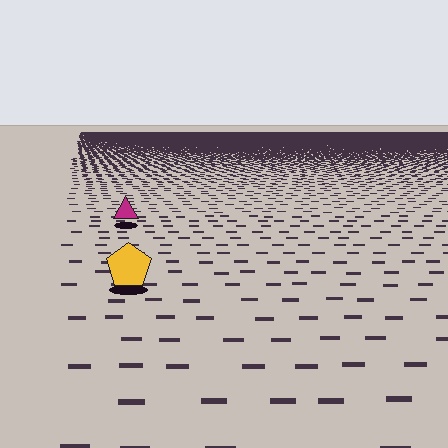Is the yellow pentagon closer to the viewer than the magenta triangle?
Yes. The yellow pentagon is closer — you can tell from the texture gradient: the ground texture is coarser near it.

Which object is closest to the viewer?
The yellow pentagon is closest. The texture marks near it are larger and more spread out.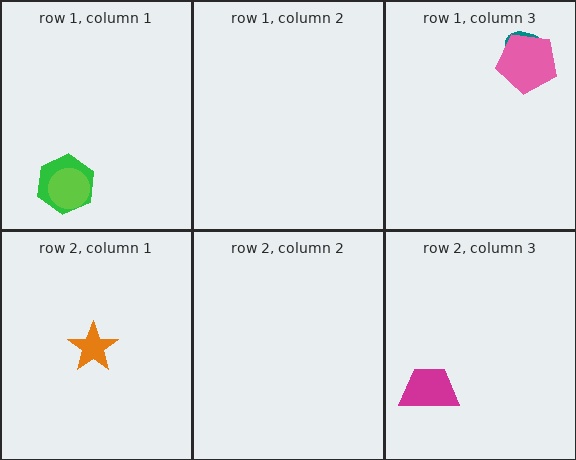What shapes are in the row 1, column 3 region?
The teal ellipse, the pink pentagon.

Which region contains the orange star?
The row 2, column 1 region.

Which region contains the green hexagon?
The row 1, column 1 region.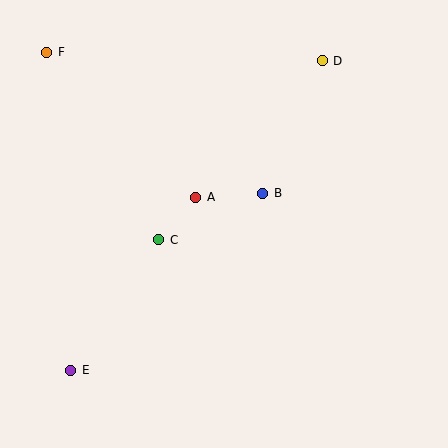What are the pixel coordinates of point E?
Point E is at (71, 370).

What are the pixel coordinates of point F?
Point F is at (46, 52).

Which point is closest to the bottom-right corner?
Point B is closest to the bottom-right corner.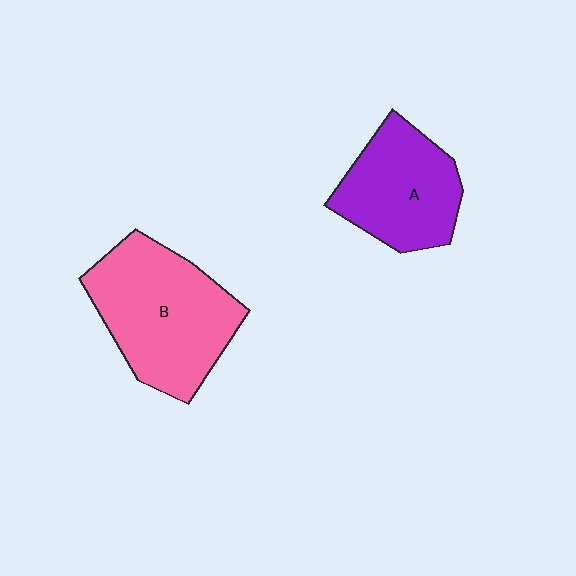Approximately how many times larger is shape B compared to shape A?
Approximately 1.3 times.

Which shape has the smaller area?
Shape A (purple).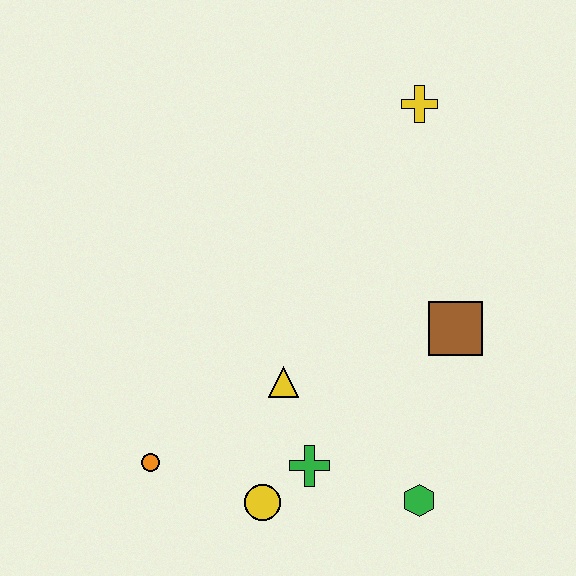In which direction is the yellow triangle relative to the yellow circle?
The yellow triangle is above the yellow circle.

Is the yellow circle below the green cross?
Yes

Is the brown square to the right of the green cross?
Yes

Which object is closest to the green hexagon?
The green cross is closest to the green hexagon.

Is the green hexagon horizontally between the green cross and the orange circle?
No